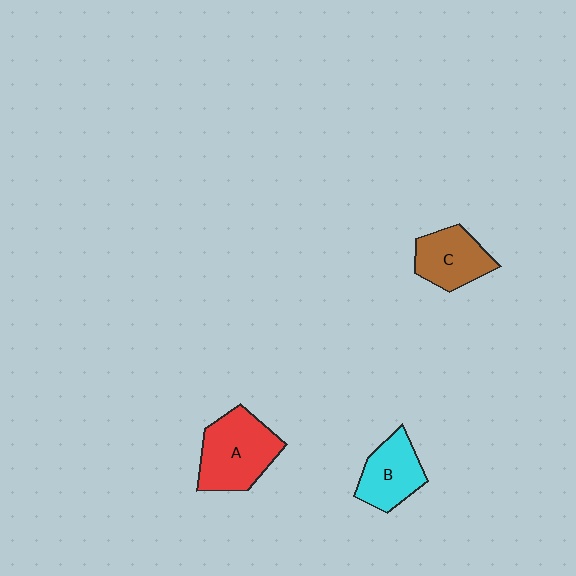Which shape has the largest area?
Shape A (red).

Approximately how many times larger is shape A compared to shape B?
Approximately 1.4 times.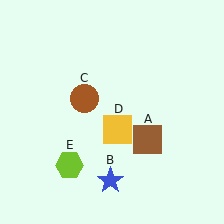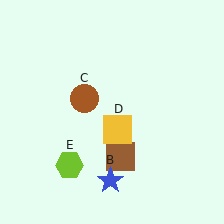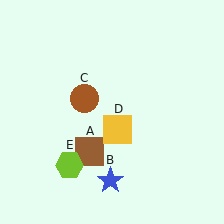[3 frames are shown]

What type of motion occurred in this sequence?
The brown square (object A) rotated clockwise around the center of the scene.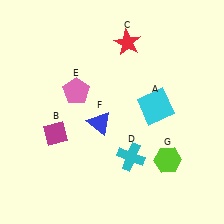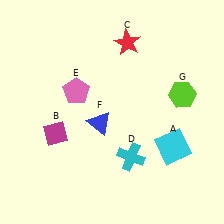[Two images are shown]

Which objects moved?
The objects that moved are: the cyan square (A), the lime hexagon (G).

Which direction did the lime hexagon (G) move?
The lime hexagon (G) moved up.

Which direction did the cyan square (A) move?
The cyan square (A) moved down.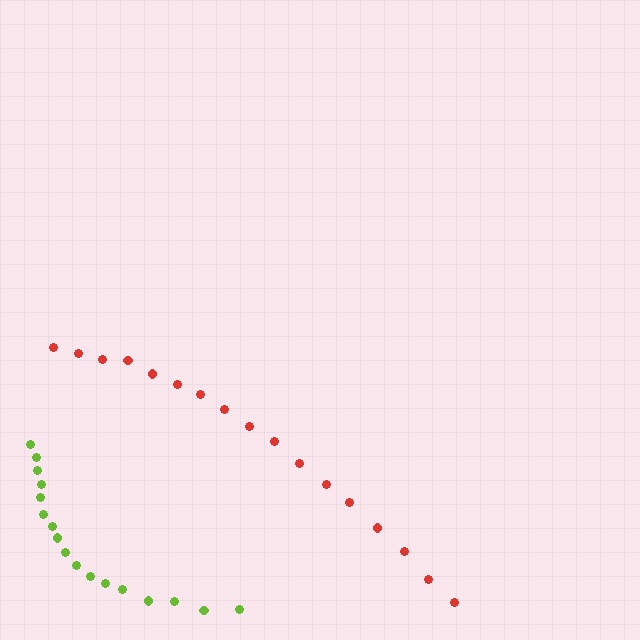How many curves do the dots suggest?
There are 2 distinct paths.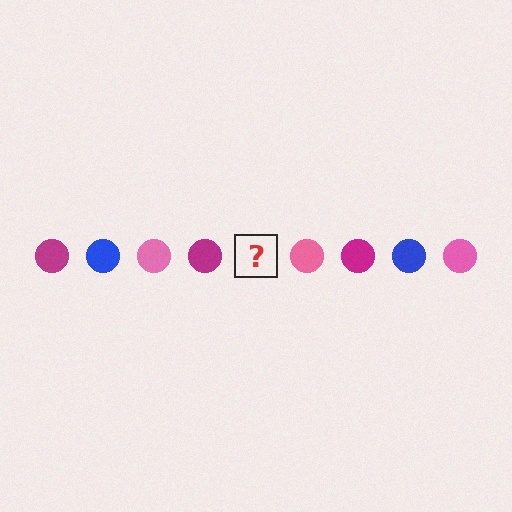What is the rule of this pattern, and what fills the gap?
The rule is that the pattern cycles through magenta, blue, pink circles. The gap should be filled with a blue circle.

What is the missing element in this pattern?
The missing element is a blue circle.